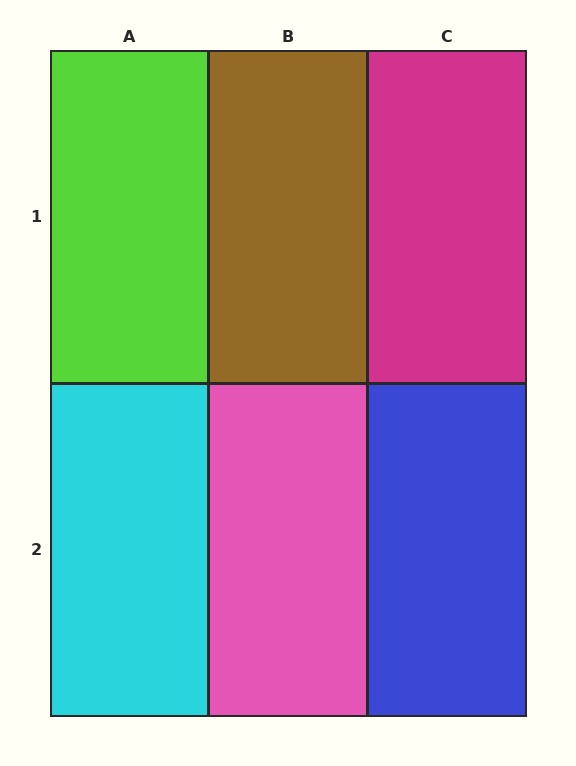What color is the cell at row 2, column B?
Pink.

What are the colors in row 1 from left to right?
Lime, brown, magenta.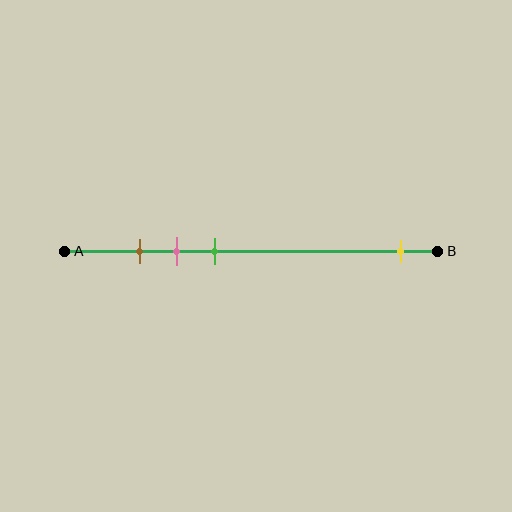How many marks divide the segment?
There are 4 marks dividing the segment.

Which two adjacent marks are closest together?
The brown and pink marks are the closest adjacent pair.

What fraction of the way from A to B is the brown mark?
The brown mark is approximately 20% (0.2) of the way from A to B.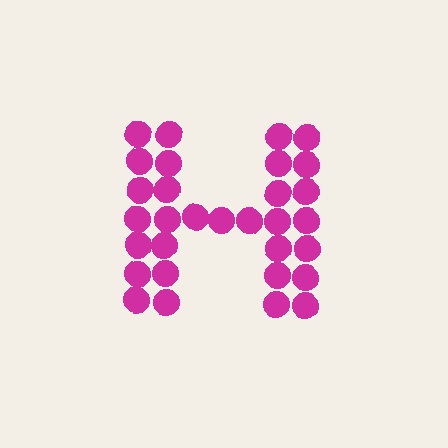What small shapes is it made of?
It is made of small circles.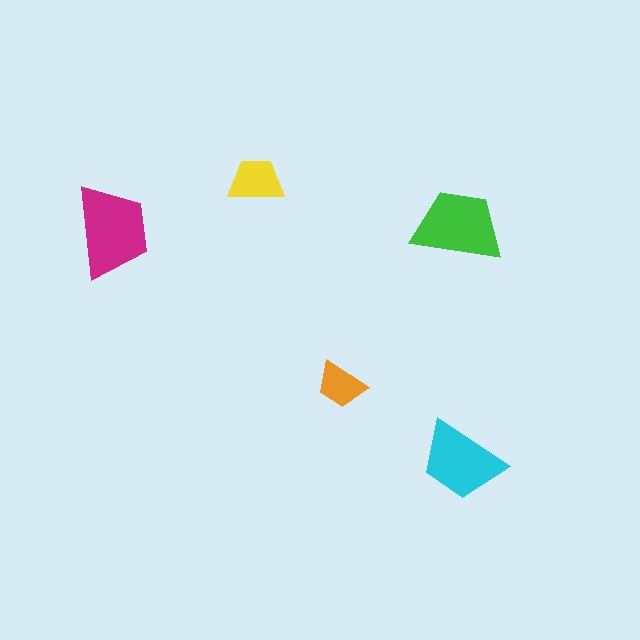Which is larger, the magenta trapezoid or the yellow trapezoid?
The magenta one.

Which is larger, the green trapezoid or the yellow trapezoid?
The green one.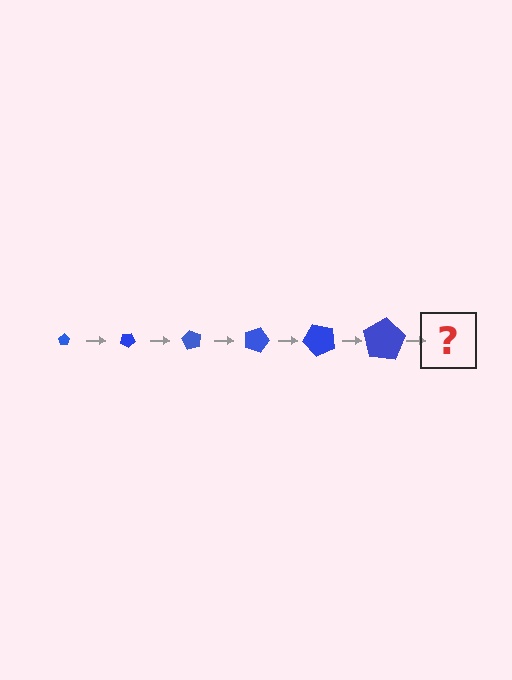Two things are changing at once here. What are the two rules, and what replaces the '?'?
The two rules are that the pentagon grows larger each step and it rotates 30 degrees each step. The '?' should be a pentagon, larger than the previous one and rotated 180 degrees from the start.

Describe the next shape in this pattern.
It should be a pentagon, larger than the previous one and rotated 180 degrees from the start.